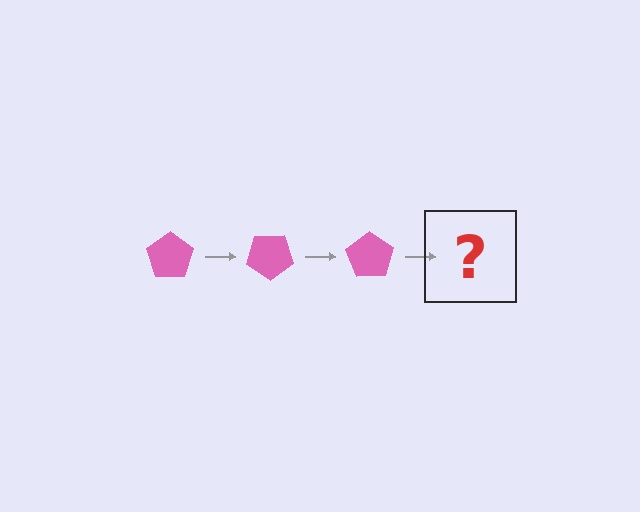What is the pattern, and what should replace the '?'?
The pattern is that the pentagon rotates 35 degrees each step. The '?' should be a pink pentagon rotated 105 degrees.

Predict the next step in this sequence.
The next step is a pink pentagon rotated 105 degrees.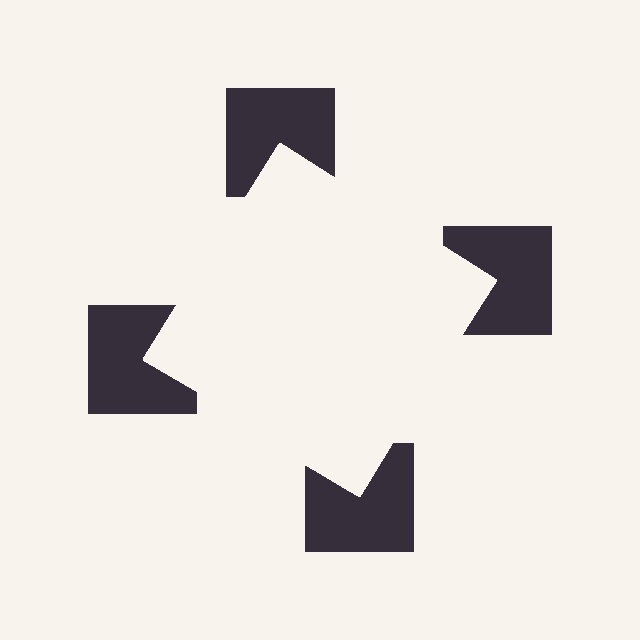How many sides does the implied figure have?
4 sides.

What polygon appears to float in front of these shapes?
An illusory square — its edges are inferred from the aligned wedge cuts in the notched squares, not physically drawn.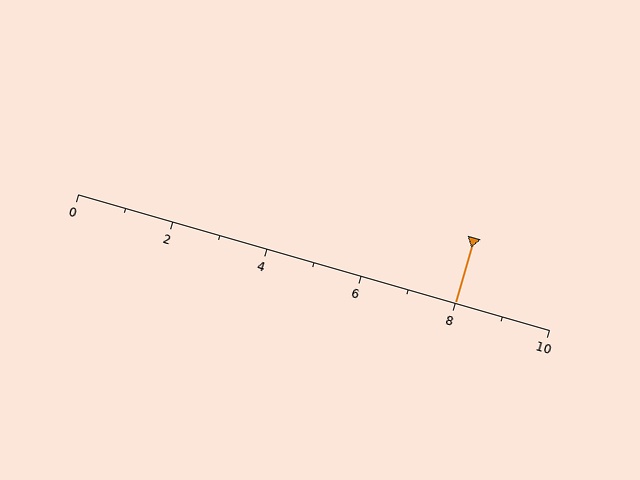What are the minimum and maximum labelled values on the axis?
The axis runs from 0 to 10.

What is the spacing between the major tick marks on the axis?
The major ticks are spaced 2 apart.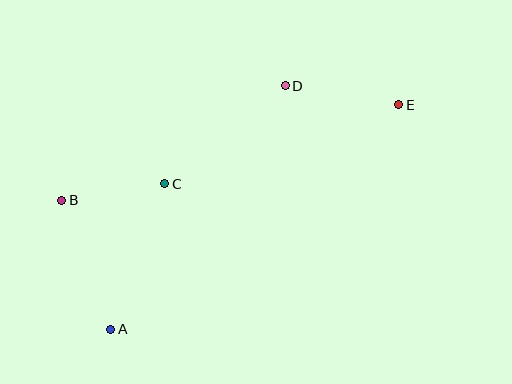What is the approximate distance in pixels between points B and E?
The distance between B and E is approximately 350 pixels.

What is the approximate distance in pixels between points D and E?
The distance between D and E is approximately 115 pixels.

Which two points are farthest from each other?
Points A and E are farthest from each other.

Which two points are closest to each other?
Points B and C are closest to each other.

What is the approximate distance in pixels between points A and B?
The distance between A and B is approximately 138 pixels.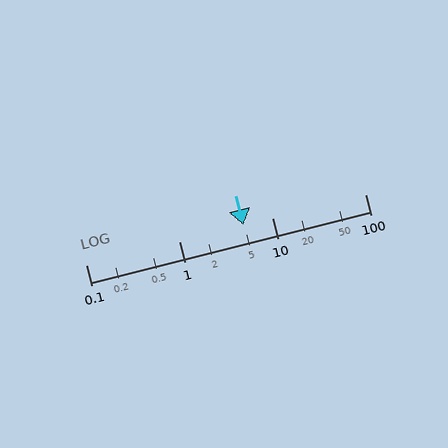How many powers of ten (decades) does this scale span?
The scale spans 3 decades, from 0.1 to 100.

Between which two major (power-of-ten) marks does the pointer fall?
The pointer is between 1 and 10.